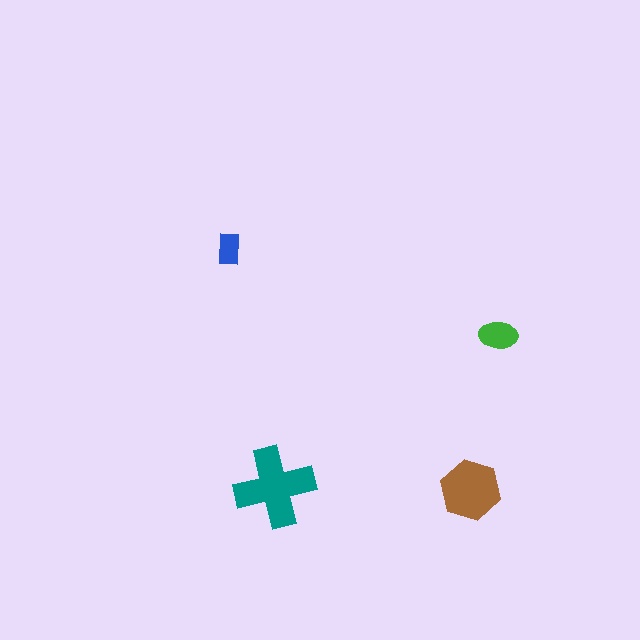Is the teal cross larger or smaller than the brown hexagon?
Larger.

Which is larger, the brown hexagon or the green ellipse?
The brown hexagon.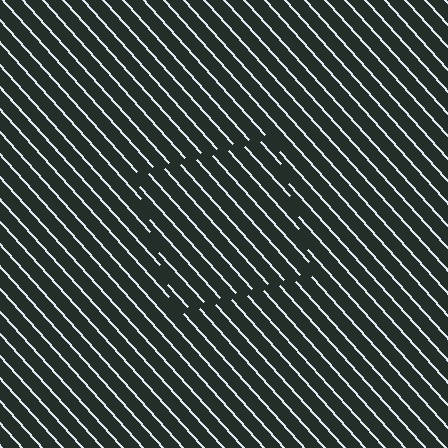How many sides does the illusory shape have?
4 sides — the line-ends trace a square.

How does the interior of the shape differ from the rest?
The interior of the shape contains the same grating, shifted by half a period — the contour is defined by the phase discontinuity where line-ends from the inner and outer gratings abut.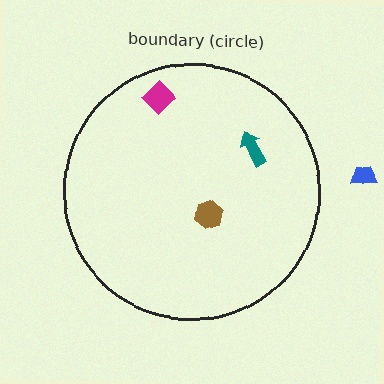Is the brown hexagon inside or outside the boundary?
Inside.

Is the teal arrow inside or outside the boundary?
Inside.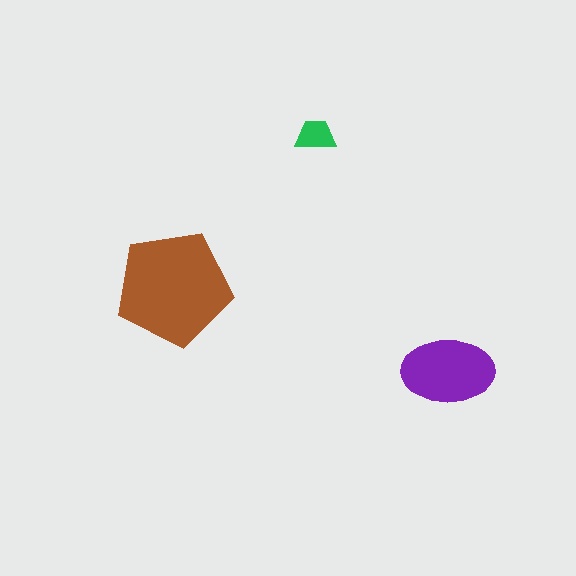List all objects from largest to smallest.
The brown pentagon, the purple ellipse, the green trapezoid.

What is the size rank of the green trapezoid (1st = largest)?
3rd.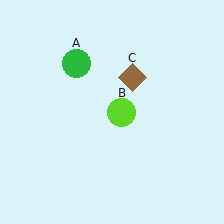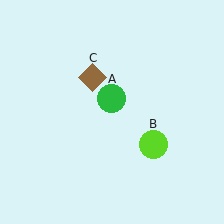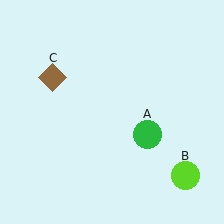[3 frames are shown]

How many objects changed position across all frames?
3 objects changed position: green circle (object A), lime circle (object B), brown diamond (object C).